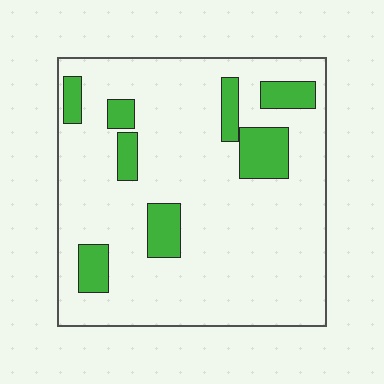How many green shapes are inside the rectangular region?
8.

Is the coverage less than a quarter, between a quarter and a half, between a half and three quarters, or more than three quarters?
Less than a quarter.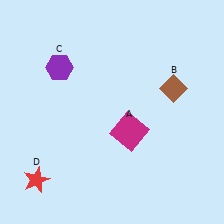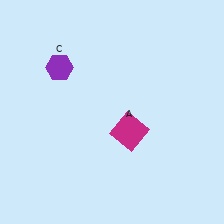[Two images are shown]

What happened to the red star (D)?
The red star (D) was removed in Image 2. It was in the bottom-left area of Image 1.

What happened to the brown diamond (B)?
The brown diamond (B) was removed in Image 2. It was in the top-right area of Image 1.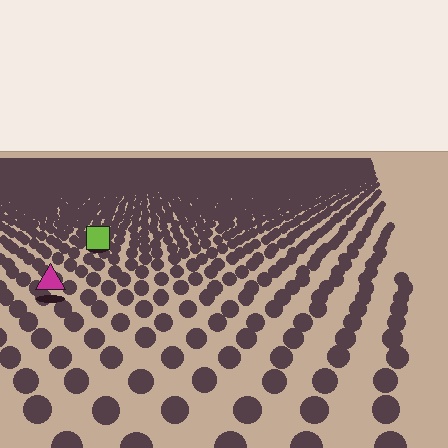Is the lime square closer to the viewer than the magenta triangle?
No. The magenta triangle is closer — you can tell from the texture gradient: the ground texture is coarser near it.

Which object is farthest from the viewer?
The lime square is farthest from the viewer. It appears smaller and the ground texture around it is denser.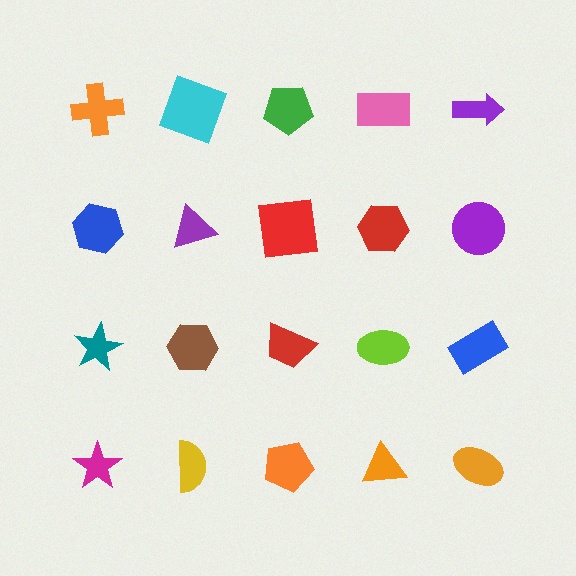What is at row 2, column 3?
A red square.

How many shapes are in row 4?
5 shapes.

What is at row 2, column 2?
A purple triangle.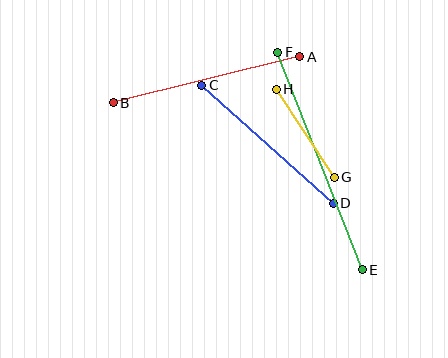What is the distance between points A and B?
The distance is approximately 192 pixels.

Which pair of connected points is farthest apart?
Points E and F are farthest apart.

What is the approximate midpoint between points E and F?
The midpoint is at approximately (320, 161) pixels.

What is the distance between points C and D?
The distance is approximately 177 pixels.